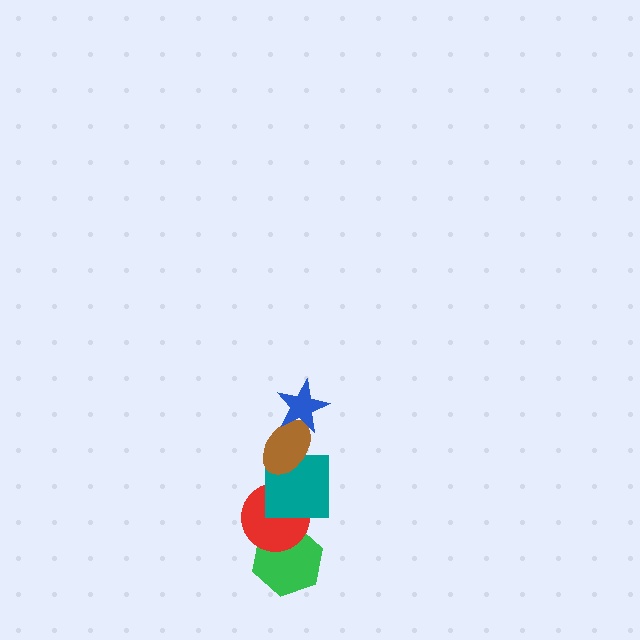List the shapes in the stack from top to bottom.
From top to bottom: the blue star, the brown ellipse, the teal square, the red circle, the green hexagon.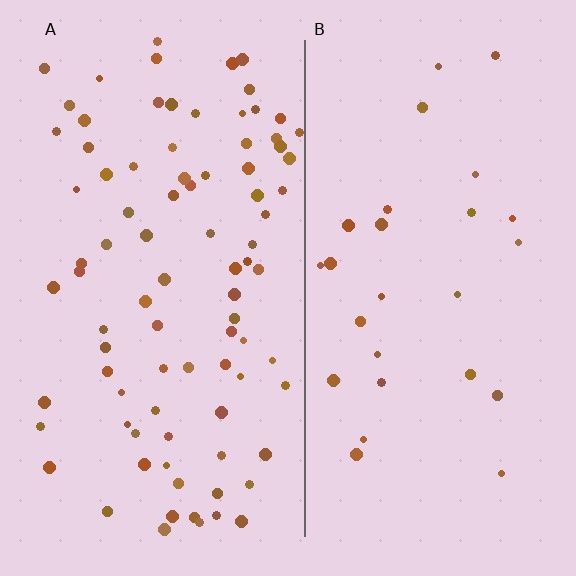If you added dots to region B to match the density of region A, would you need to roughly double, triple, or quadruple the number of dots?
Approximately triple.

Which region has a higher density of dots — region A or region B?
A (the left).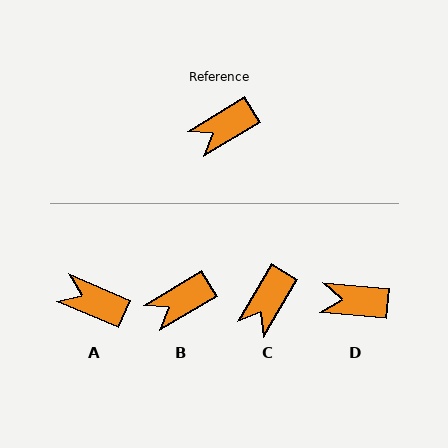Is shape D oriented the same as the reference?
No, it is off by about 36 degrees.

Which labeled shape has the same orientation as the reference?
B.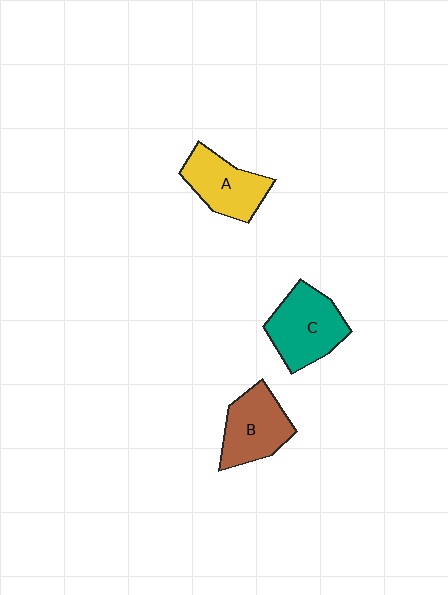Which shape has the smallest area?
Shape A (yellow).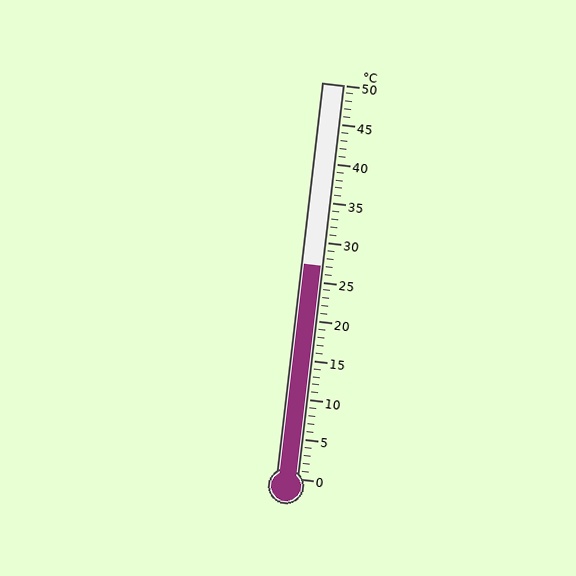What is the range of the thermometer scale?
The thermometer scale ranges from 0°C to 50°C.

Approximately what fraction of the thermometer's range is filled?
The thermometer is filled to approximately 55% of its range.